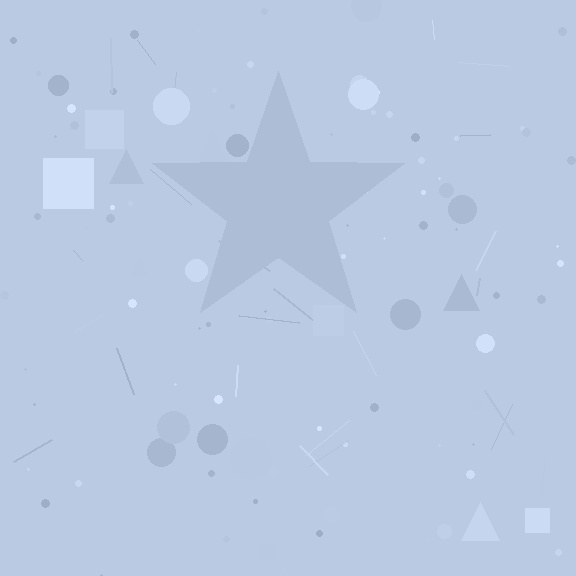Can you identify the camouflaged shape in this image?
The camouflaged shape is a star.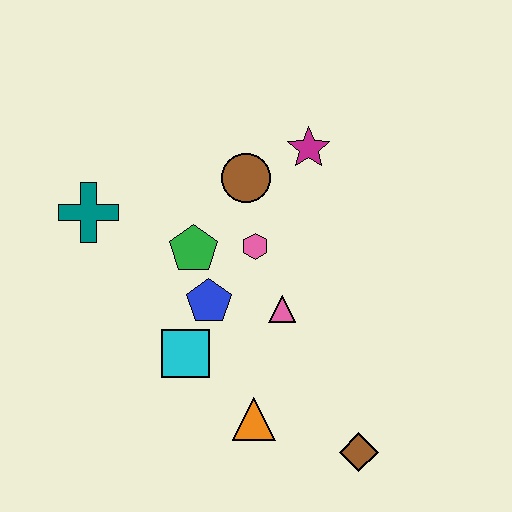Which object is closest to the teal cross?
The green pentagon is closest to the teal cross.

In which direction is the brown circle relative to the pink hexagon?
The brown circle is above the pink hexagon.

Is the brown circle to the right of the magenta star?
No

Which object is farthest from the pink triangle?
The teal cross is farthest from the pink triangle.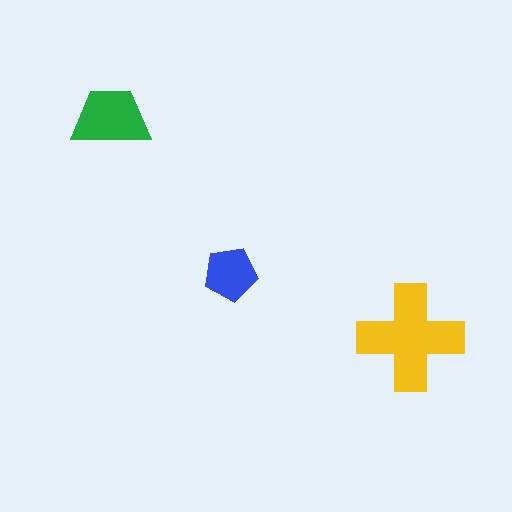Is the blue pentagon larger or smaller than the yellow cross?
Smaller.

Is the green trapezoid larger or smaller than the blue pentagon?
Larger.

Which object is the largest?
The yellow cross.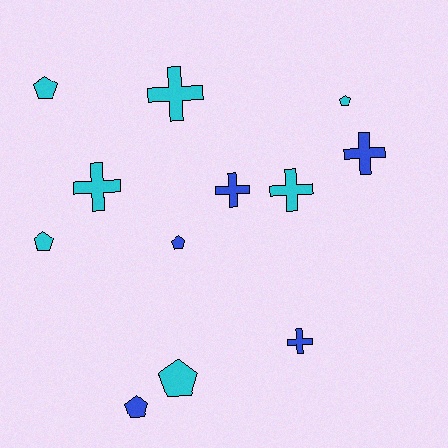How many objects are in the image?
There are 12 objects.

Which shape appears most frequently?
Pentagon, with 6 objects.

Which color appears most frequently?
Cyan, with 7 objects.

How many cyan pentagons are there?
There are 4 cyan pentagons.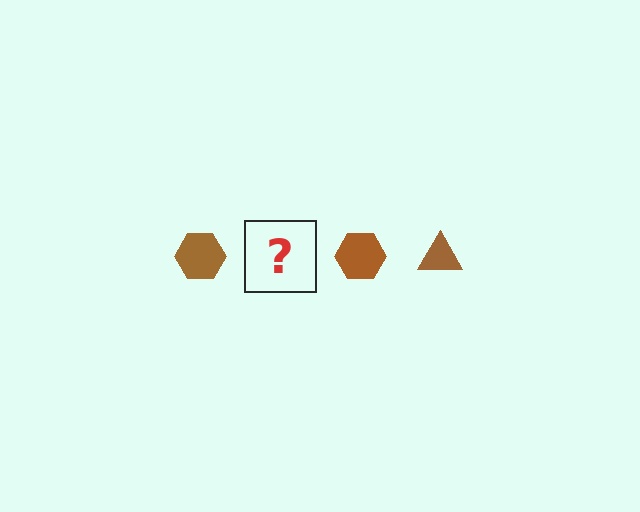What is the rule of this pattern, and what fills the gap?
The rule is that the pattern cycles through hexagon, triangle shapes in brown. The gap should be filled with a brown triangle.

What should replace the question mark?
The question mark should be replaced with a brown triangle.